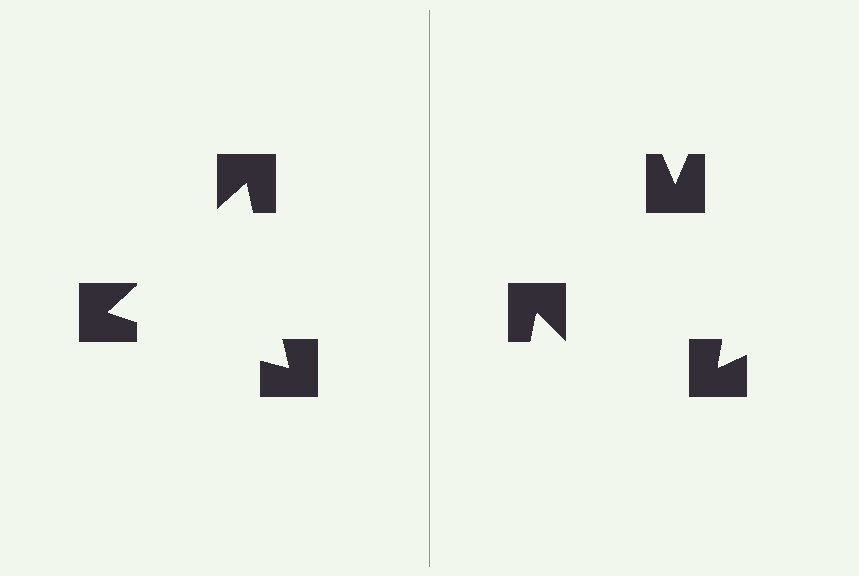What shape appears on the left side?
An illusory triangle.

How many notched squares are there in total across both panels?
6 — 3 on each side.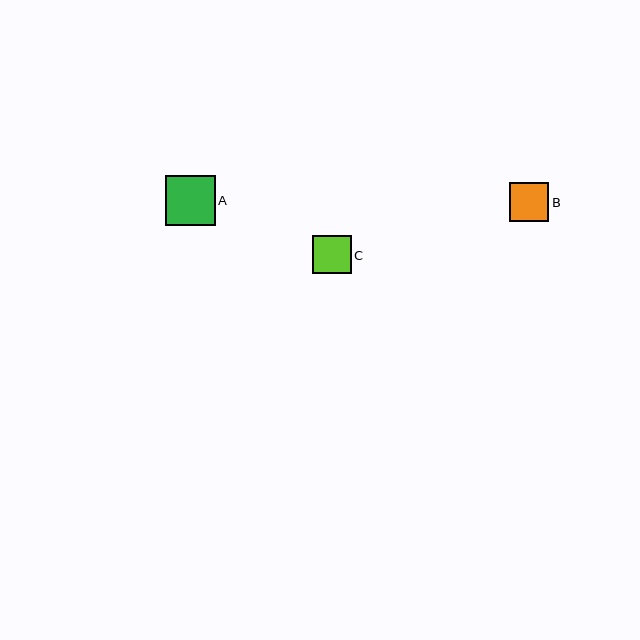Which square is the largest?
Square A is the largest with a size of approximately 50 pixels.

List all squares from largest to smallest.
From largest to smallest: A, B, C.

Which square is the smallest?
Square C is the smallest with a size of approximately 38 pixels.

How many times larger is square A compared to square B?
Square A is approximately 1.3 times the size of square B.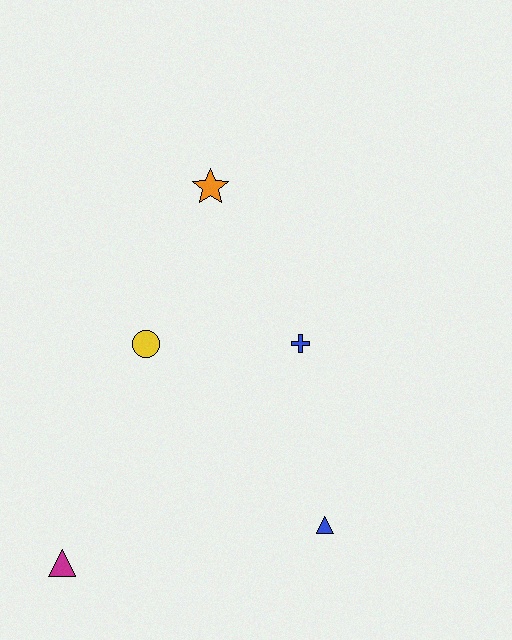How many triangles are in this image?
There are 2 triangles.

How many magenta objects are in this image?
There is 1 magenta object.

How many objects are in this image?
There are 5 objects.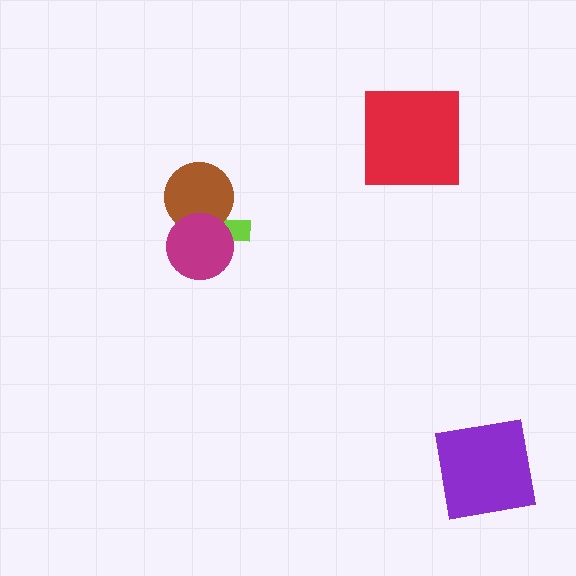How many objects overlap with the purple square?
0 objects overlap with the purple square.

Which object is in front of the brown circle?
The magenta circle is in front of the brown circle.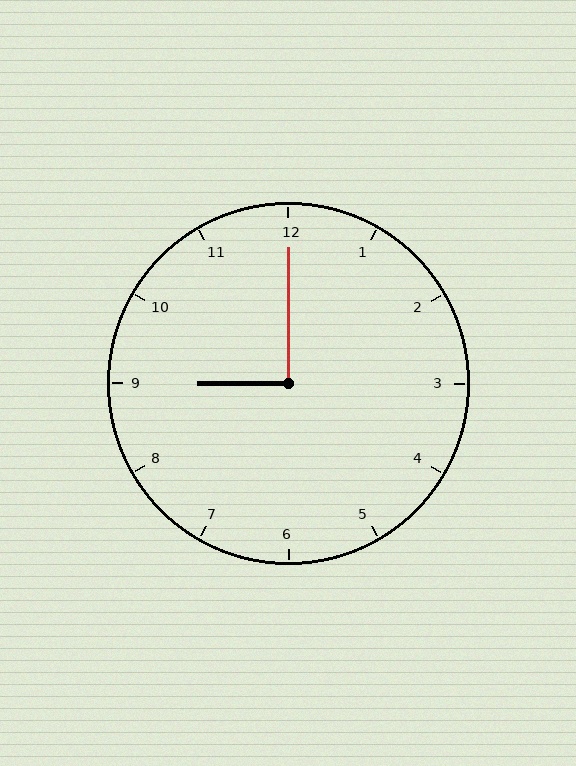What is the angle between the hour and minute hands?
Approximately 90 degrees.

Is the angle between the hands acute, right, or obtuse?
It is right.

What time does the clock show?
9:00.